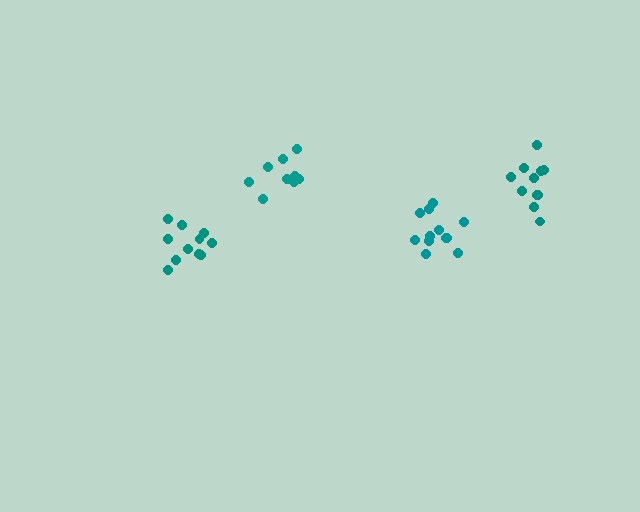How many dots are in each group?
Group 1: 11 dots, Group 2: 11 dots, Group 3: 12 dots, Group 4: 9 dots (43 total).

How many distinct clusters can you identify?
There are 4 distinct clusters.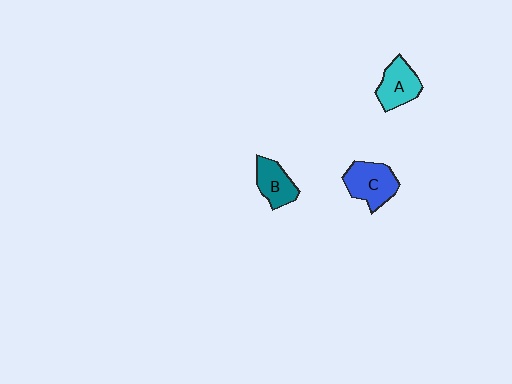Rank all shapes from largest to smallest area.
From largest to smallest: C (blue), A (cyan), B (teal).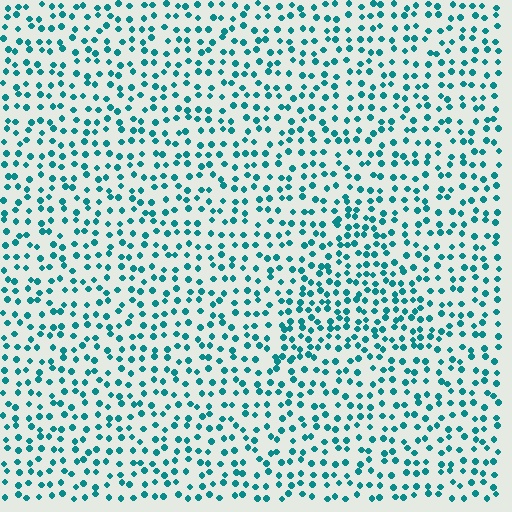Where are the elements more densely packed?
The elements are more densely packed inside the triangle boundary.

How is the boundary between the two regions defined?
The boundary is defined by a change in element density (approximately 1.5x ratio). All elements are the same color, size, and shape.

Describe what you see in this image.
The image contains small teal elements arranged at two different densities. A triangle-shaped region is visible where the elements are more densely packed than the surrounding area.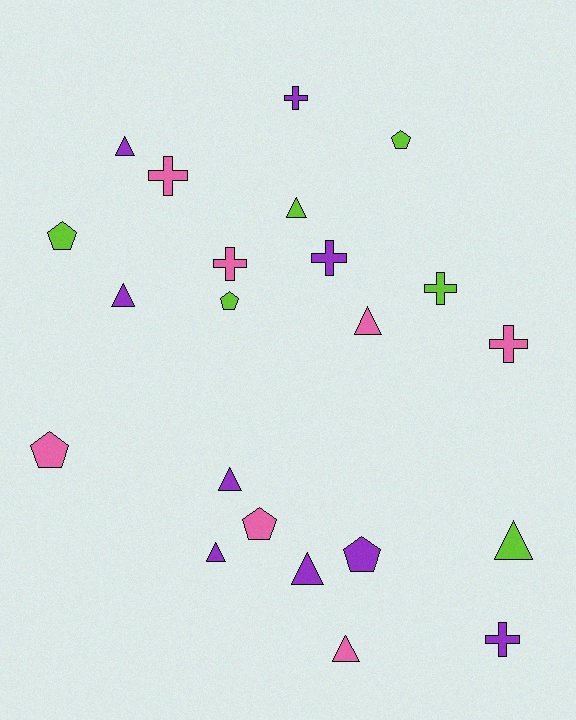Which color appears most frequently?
Purple, with 9 objects.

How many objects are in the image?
There are 22 objects.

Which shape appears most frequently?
Triangle, with 9 objects.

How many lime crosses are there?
There is 1 lime cross.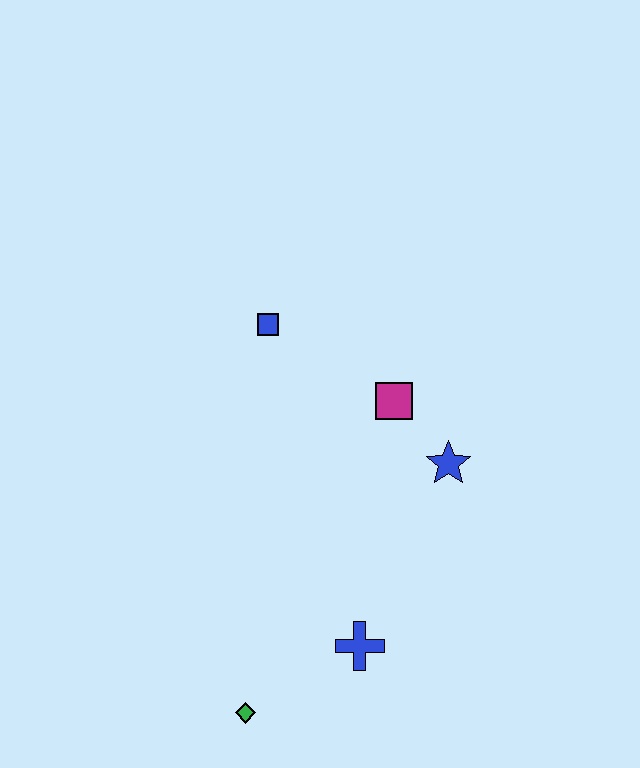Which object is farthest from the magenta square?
The green diamond is farthest from the magenta square.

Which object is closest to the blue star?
The magenta square is closest to the blue star.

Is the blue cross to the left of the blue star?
Yes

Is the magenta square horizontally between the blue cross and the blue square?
No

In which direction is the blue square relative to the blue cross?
The blue square is above the blue cross.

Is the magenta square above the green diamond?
Yes